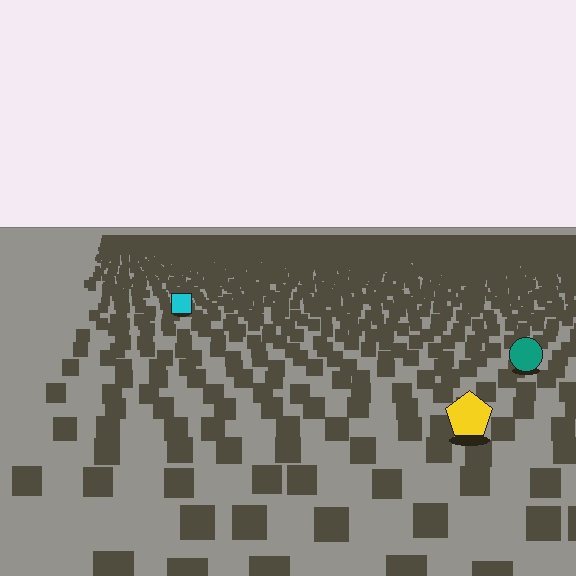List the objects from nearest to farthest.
From nearest to farthest: the yellow pentagon, the teal circle, the cyan square.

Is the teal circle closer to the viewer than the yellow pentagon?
No. The yellow pentagon is closer — you can tell from the texture gradient: the ground texture is coarser near it.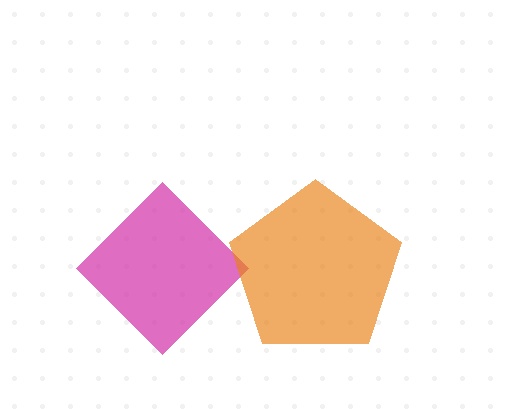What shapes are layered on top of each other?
The layered shapes are: a magenta diamond, an orange pentagon.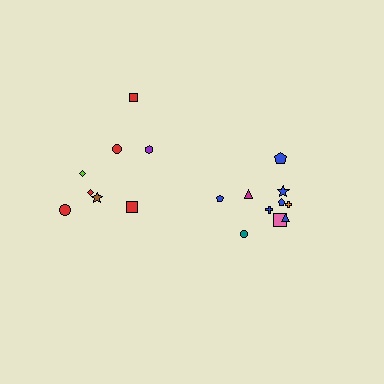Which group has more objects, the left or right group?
The right group.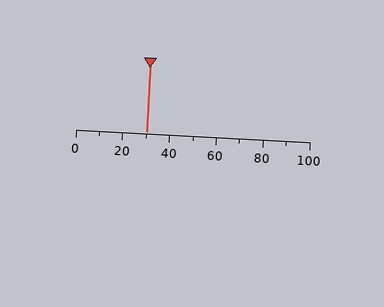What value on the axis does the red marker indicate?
The marker indicates approximately 30.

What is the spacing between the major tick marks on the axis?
The major ticks are spaced 20 apart.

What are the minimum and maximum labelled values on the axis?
The axis runs from 0 to 100.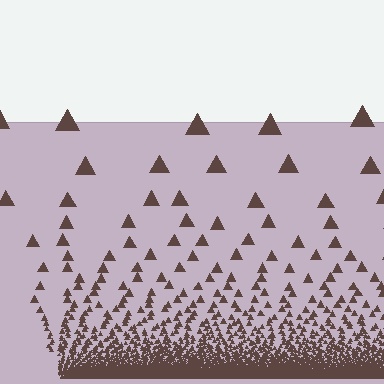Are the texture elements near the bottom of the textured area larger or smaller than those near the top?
Smaller. The gradient is inverted — elements near the bottom are smaller and denser.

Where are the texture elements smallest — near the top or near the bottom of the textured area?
Near the bottom.